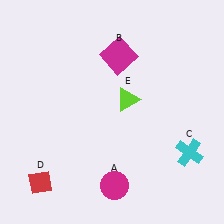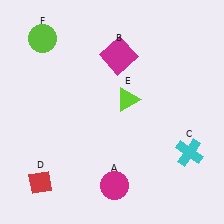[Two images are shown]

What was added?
A lime circle (F) was added in Image 2.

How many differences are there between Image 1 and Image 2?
There is 1 difference between the two images.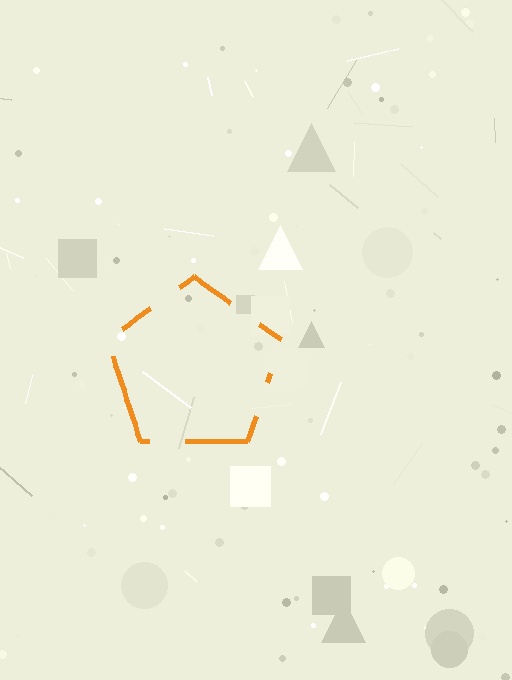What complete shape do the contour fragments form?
The contour fragments form a pentagon.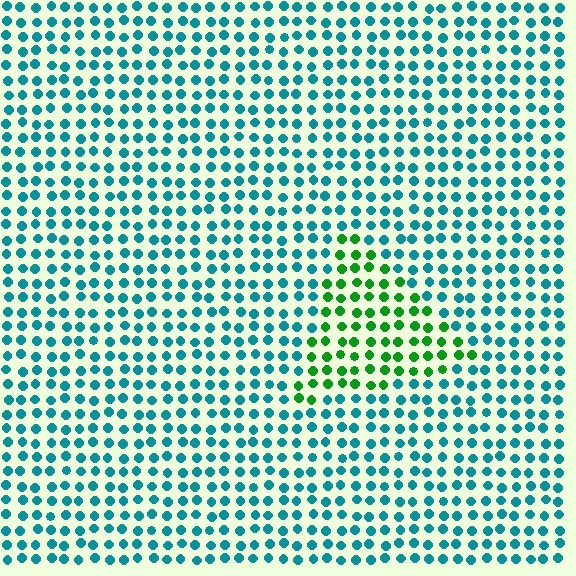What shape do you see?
I see a triangle.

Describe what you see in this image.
The image is filled with small teal elements in a uniform arrangement. A triangle-shaped region is visible where the elements are tinted to a slightly different hue, forming a subtle color boundary.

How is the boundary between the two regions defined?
The boundary is defined purely by a slight shift in hue (about 57 degrees). Spacing, size, and orientation are identical on both sides.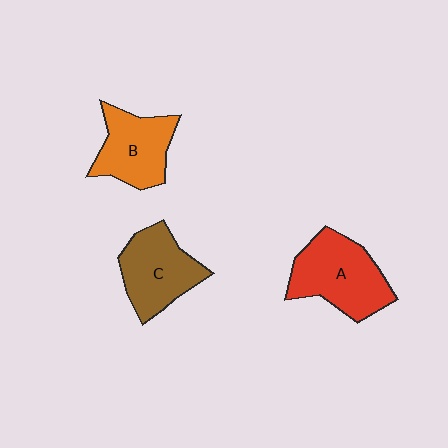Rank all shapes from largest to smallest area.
From largest to smallest: A (red), C (brown), B (orange).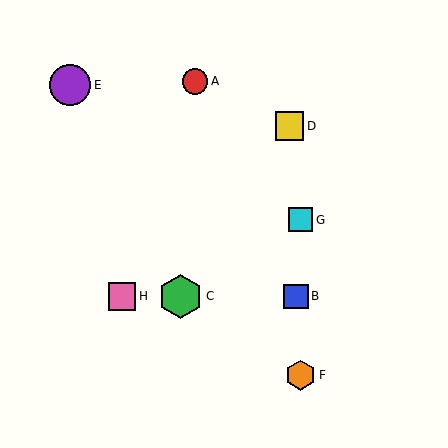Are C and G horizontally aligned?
No, C is at y≈296 and G is at y≈220.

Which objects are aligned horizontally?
Objects B, C, H are aligned horizontally.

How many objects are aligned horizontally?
3 objects (B, C, H) are aligned horizontally.